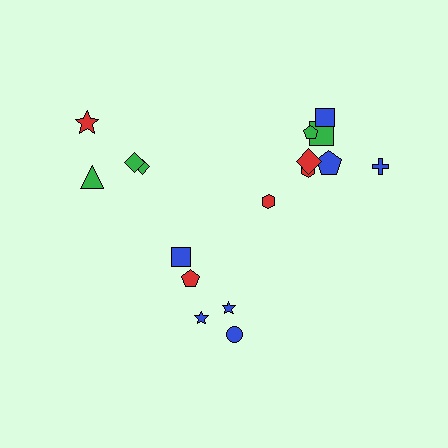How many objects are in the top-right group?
There are 8 objects.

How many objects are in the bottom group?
There are 5 objects.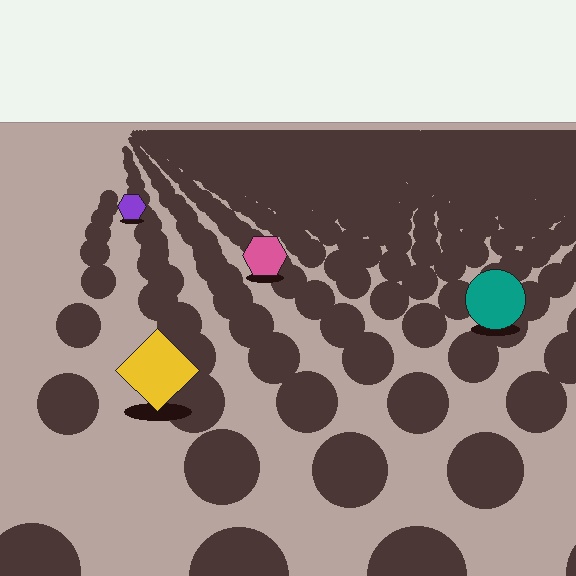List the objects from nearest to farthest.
From nearest to farthest: the yellow diamond, the teal circle, the pink hexagon, the purple hexagon.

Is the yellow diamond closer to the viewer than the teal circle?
Yes. The yellow diamond is closer — you can tell from the texture gradient: the ground texture is coarser near it.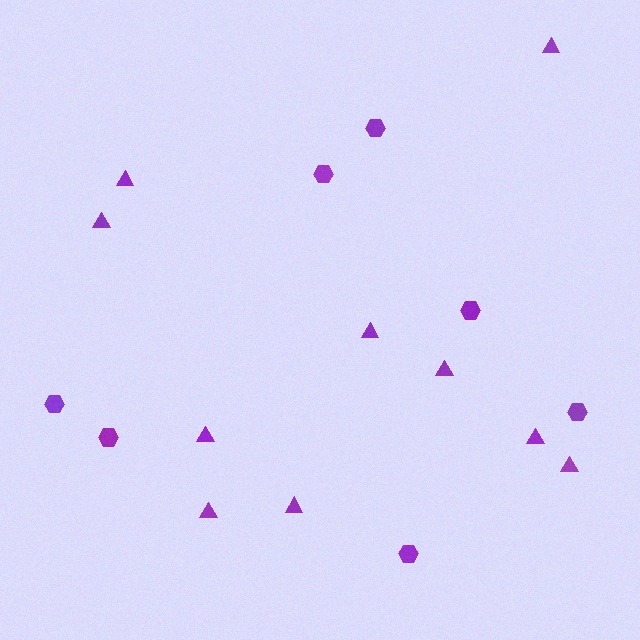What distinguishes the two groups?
There are 2 groups: one group of triangles (10) and one group of hexagons (7).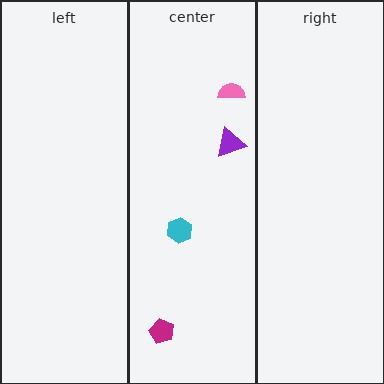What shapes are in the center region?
The purple triangle, the magenta pentagon, the pink semicircle, the cyan hexagon.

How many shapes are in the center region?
4.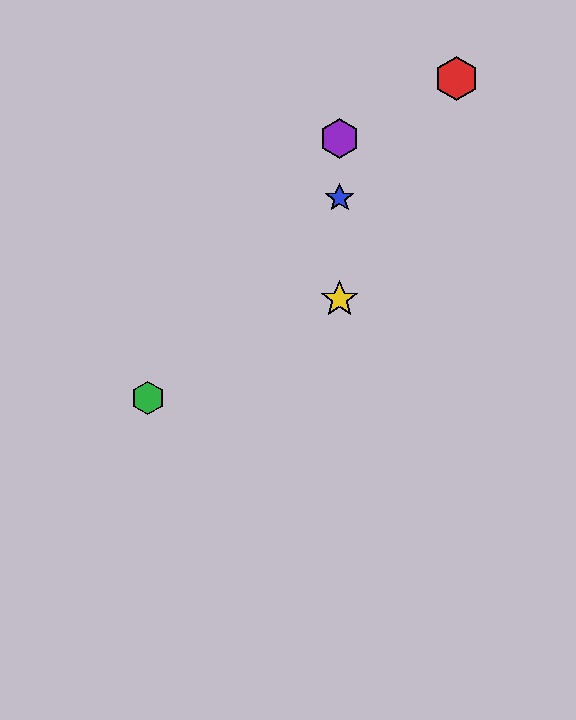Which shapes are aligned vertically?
The blue star, the yellow star, the purple hexagon are aligned vertically.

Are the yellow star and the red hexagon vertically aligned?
No, the yellow star is at x≈340 and the red hexagon is at x≈457.